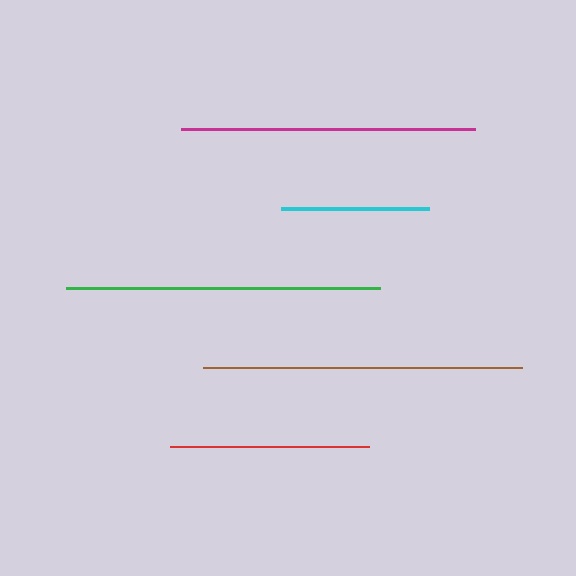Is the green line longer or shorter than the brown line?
The brown line is longer than the green line.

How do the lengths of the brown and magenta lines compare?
The brown and magenta lines are approximately the same length.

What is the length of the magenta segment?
The magenta segment is approximately 293 pixels long.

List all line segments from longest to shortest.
From longest to shortest: brown, green, magenta, red, cyan.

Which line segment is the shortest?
The cyan line is the shortest at approximately 148 pixels.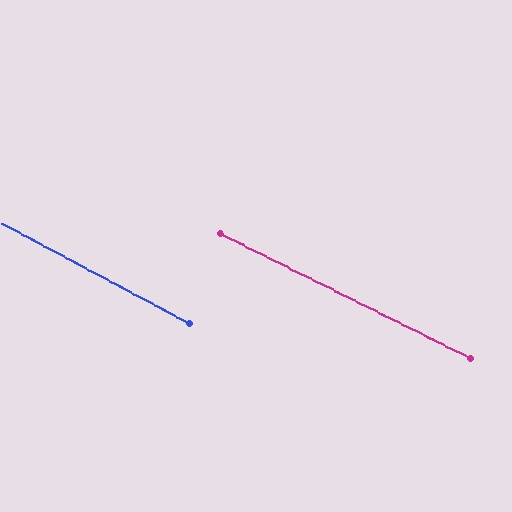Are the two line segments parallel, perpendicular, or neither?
Parallel — their directions differ by only 1.4°.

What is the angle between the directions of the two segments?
Approximately 1 degree.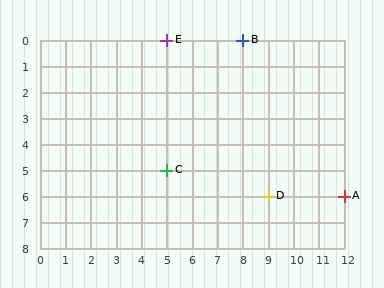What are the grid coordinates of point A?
Point A is at grid coordinates (12, 6).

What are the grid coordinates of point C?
Point C is at grid coordinates (5, 5).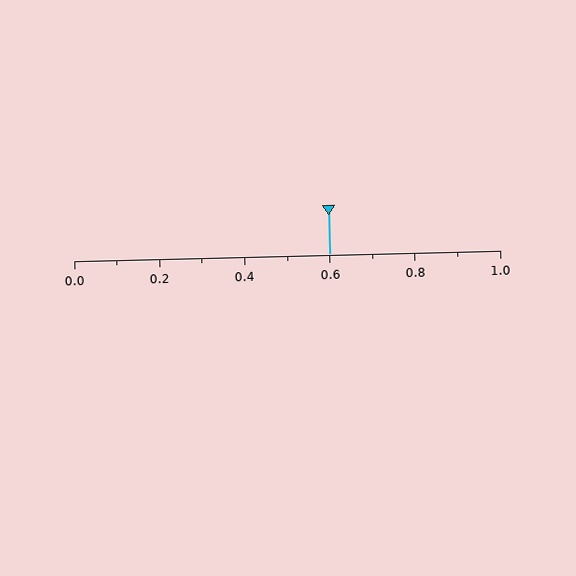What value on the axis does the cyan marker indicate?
The marker indicates approximately 0.6.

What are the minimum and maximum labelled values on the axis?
The axis runs from 0.0 to 1.0.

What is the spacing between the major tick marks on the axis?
The major ticks are spaced 0.2 apart.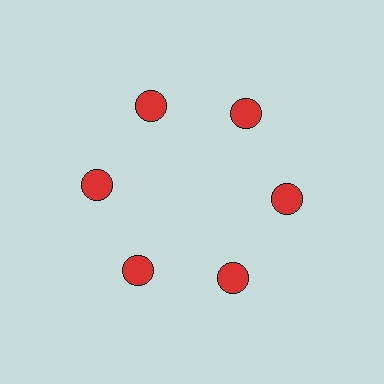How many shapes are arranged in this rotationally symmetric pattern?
There are 6 shapes, arranged in 6 groups of 1.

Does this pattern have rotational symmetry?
Yes, this pattern has 6-fold rotational symmetry. It looks the same after rotating 60 degrees around the center.